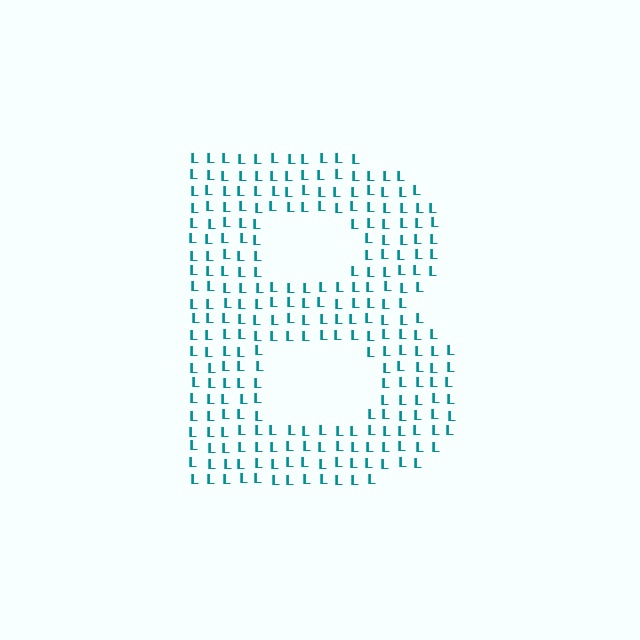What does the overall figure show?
The overall figure shows the letter B.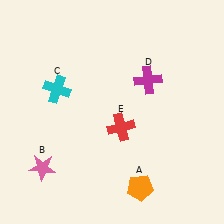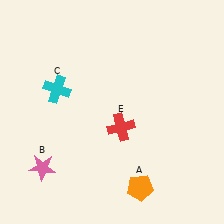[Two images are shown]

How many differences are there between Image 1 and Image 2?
There is 1 difference between the two images.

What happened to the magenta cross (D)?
The magenta cross (D) was removed in Image 2. It was in the top-right area of Image 1.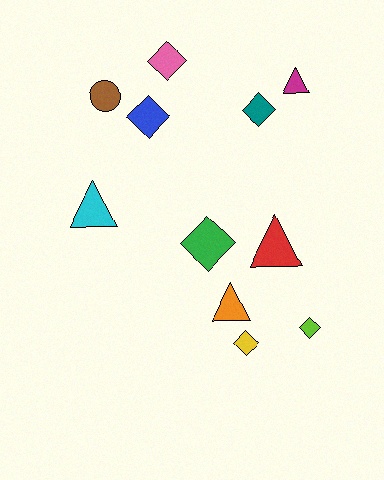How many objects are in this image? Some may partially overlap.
There are 11 objects.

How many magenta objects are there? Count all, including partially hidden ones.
There is 1 magenta object.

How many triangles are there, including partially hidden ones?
There are 4 triangles.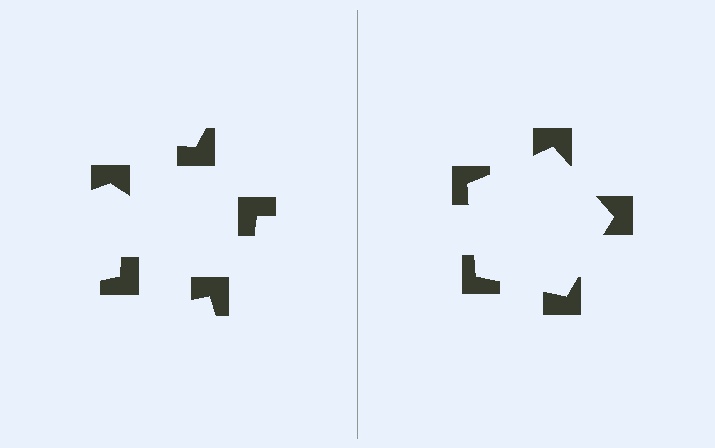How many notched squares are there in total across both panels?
10 — 5 on each side.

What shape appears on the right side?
An illusory pentagon.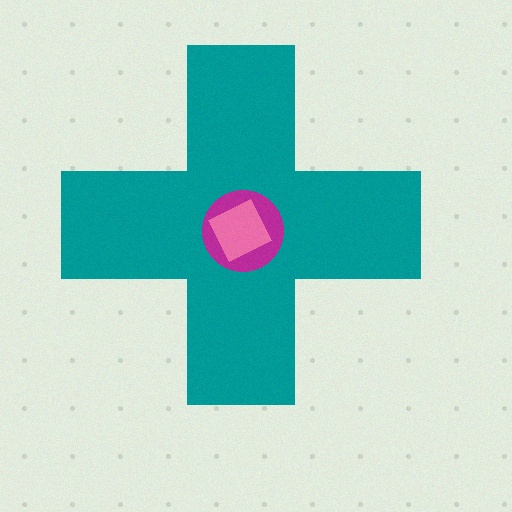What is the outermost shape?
The teal cross.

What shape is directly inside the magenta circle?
The pink square.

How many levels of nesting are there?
3.